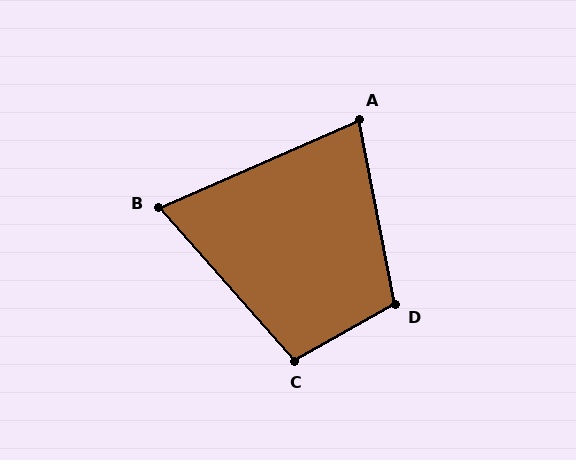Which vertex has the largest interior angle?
D, at approximately 108 degrees.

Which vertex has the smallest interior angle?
B, at approximately 72 degrees.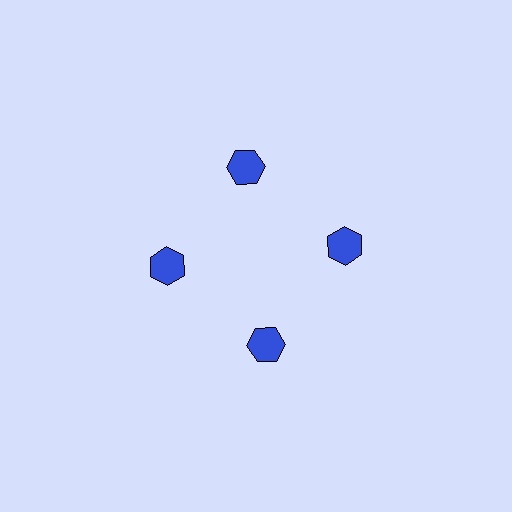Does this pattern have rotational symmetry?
Yes, this pattern has 4-fold rotational symmetry. It looks the same after rotating 90 degrees around the center.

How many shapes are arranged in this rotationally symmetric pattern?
There are 4 shapes, arranged in 4 groups of 1.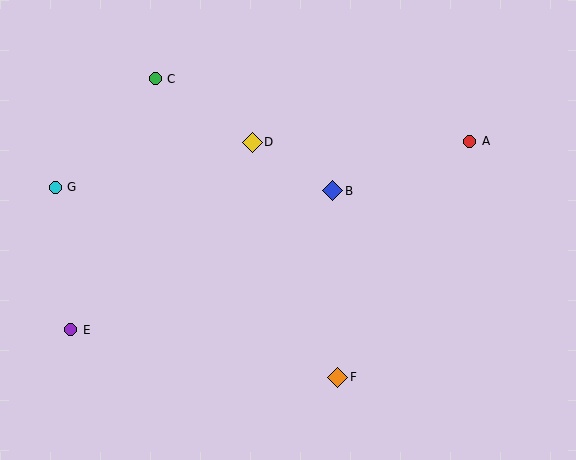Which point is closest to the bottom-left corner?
Point E is closest to the bottom-left corner.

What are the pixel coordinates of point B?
Point B is at (333, 191).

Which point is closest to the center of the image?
Point B at (333, 191) is closest to the center.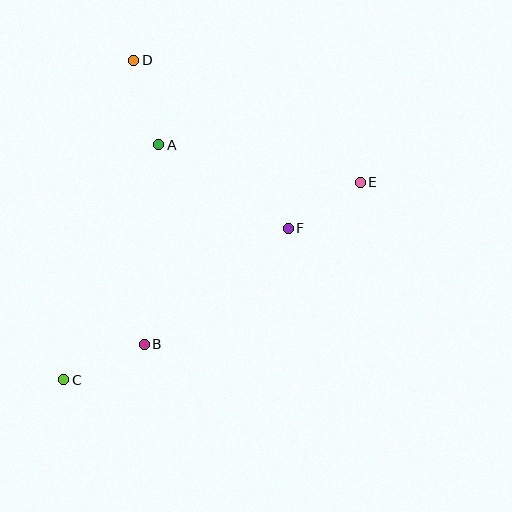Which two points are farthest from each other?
Points C and E are farthest from each other.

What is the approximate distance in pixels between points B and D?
The distance between B and D is approximately 285 pixels.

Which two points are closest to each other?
Points E and F are closest to each other.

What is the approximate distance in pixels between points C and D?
The distance between C and D is approximately 327 pixels.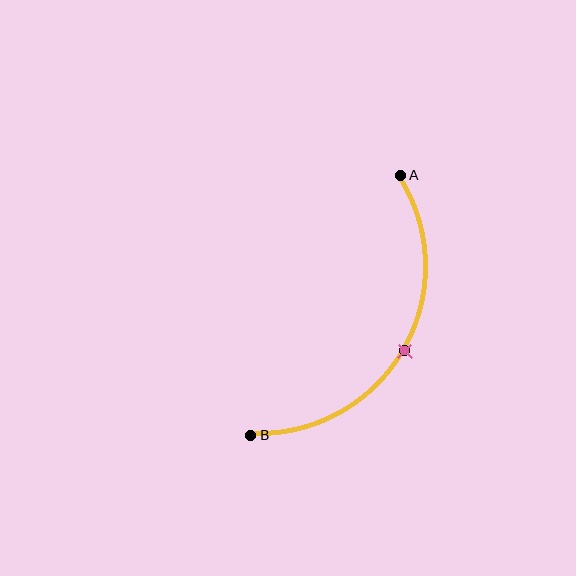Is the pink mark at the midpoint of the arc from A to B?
Yes. The pink mark lies on the arc at equal arc-length from both A and B — it is the arc midpoint.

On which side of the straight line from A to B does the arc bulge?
The arc bulges to the right of the straight line connecting A and B.